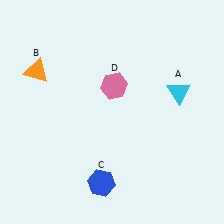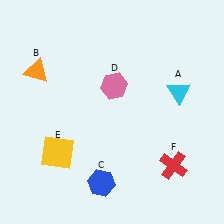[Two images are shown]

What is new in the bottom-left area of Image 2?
A yellow square (E) was added in the bottom-left area of Image 2.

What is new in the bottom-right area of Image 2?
A red cross (F) was added in the bottom-right area of Image 2.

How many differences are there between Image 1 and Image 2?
There are 2 differences between the two images.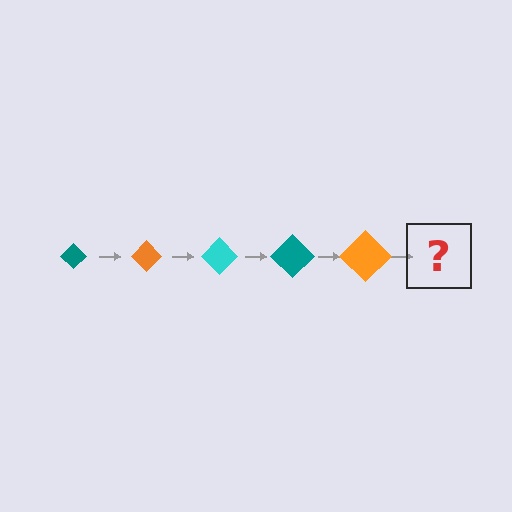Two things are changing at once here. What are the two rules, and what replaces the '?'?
The two rules are that the diamond grows larger each step and the color cycles through teal, orange, and cyan. The '?' should be a cyan diamond, larger than the previous one.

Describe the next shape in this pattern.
It should be a cyan diamond, larger than the previous one.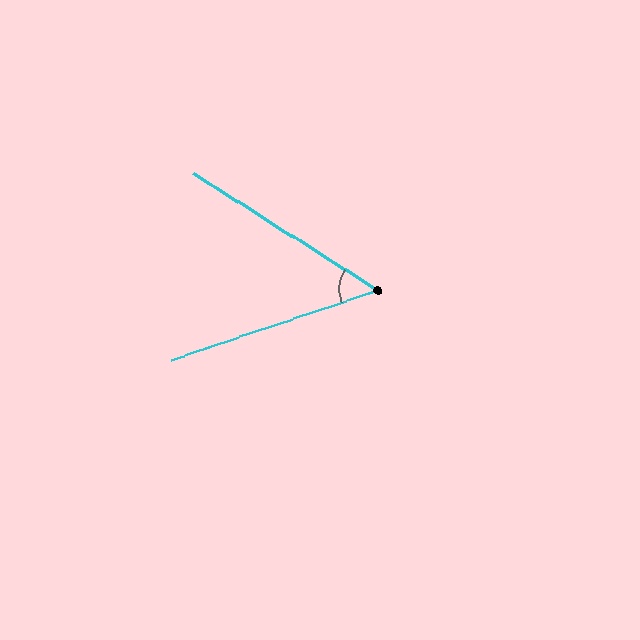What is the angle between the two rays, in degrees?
Approximately 51 degrees.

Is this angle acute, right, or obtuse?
It is acute.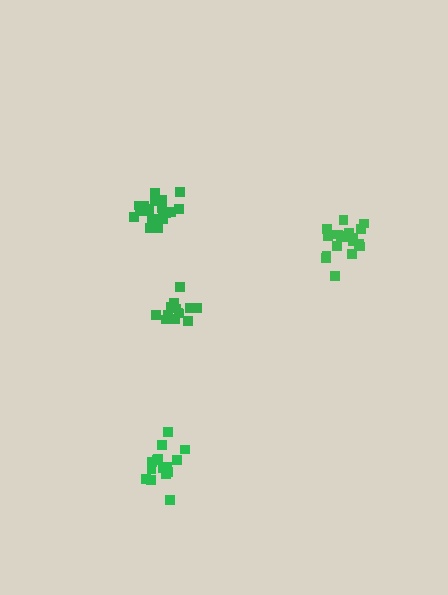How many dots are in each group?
Group 1: 15 dots, Group 2: 20 dots, Group 3: 15 dots, Group 4: 21 dots (71 total).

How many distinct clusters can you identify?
There are 4 distinct clusters.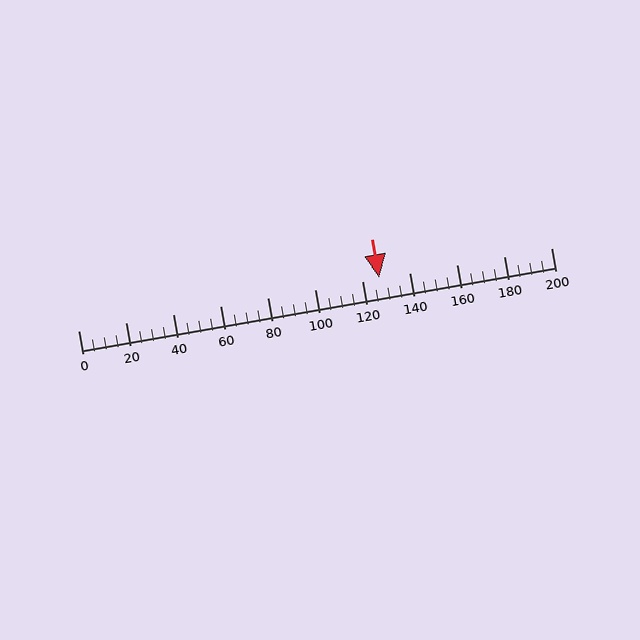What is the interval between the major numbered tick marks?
The major tick marks are spaced 20 units apart.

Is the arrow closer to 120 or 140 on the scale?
The arrow is closer to 120.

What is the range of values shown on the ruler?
The ruler shows values from 0 to 200.